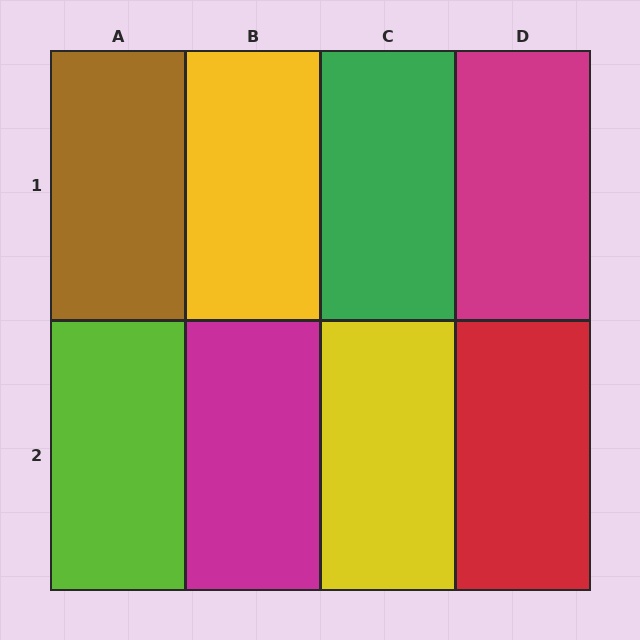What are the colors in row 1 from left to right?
Brown, yellow, green, magenta.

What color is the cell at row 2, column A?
Lime.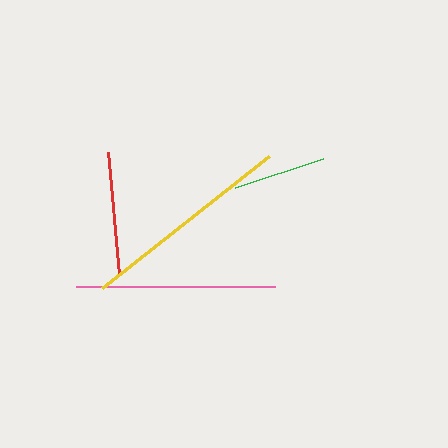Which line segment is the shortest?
The green line is the shortest at approximately 93 pixels.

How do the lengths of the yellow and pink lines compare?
The yellow and pink lines are approximately the same length.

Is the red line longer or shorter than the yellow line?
The yellow line is longer than the red line.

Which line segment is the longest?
The yellow line is the longest at approximately 213 pixels.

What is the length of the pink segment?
The pink segment is approximately 198 pixels long.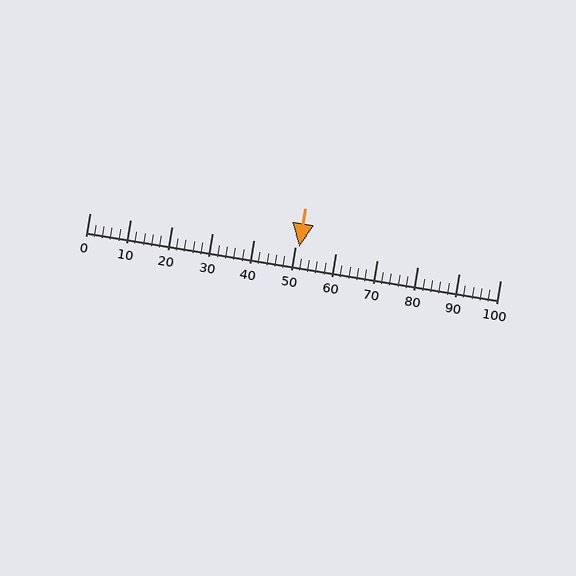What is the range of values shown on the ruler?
The ruler shows values from 0 to 100.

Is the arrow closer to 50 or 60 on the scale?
The arrow is closer to 50.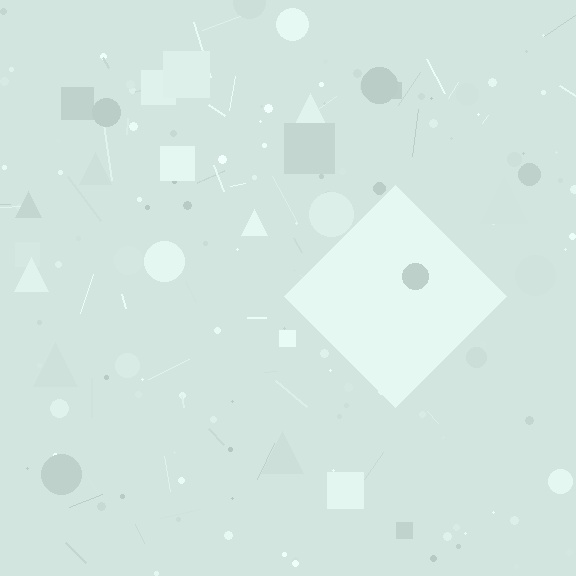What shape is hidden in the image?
A diamond is hidden in the image.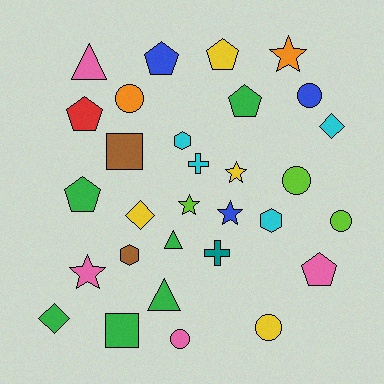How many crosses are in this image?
There are 2 crosses.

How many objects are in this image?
There are 30 objects.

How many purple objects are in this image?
There are no purple objects.